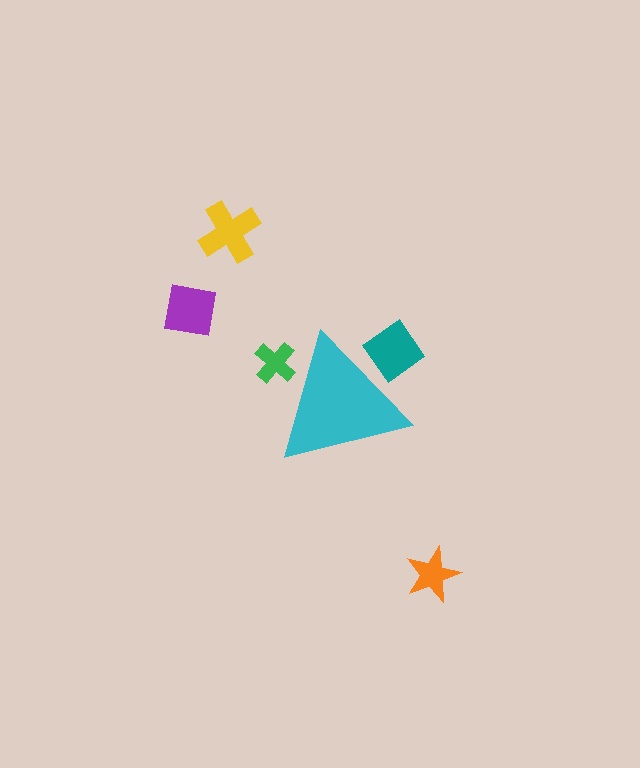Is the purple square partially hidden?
No, the purple square is fully visible.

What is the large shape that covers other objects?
A cyan triangle.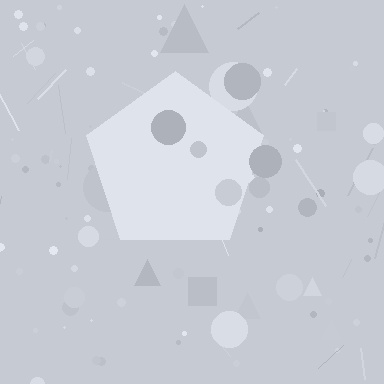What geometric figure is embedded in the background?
A pentagon is embedded in the background.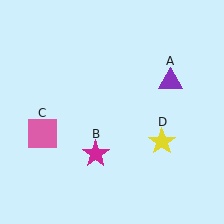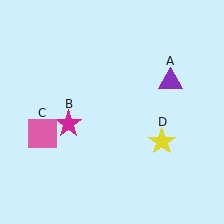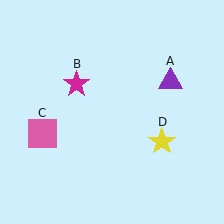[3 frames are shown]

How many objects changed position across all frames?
1 object changed position: magenta star (object B).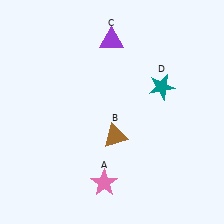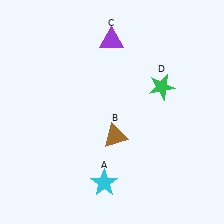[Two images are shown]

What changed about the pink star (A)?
In Image 1, A is pink. In Image 2, it changed to cyan.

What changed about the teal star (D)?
In Image 1, D is teal. In Image 2, it changed to green.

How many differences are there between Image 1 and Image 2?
There are 2 differences between the two images.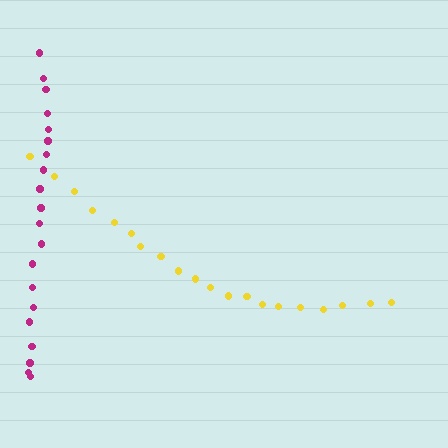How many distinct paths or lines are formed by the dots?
There are 2 distinct paths.